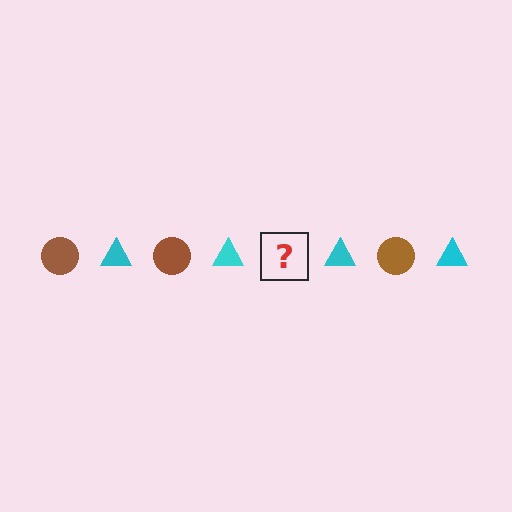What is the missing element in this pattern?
The missing element is a brown circle.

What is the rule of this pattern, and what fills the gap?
The rule is that the pattern alternates between brown circle and cyan triangle. The gap should be filled with a brown circle.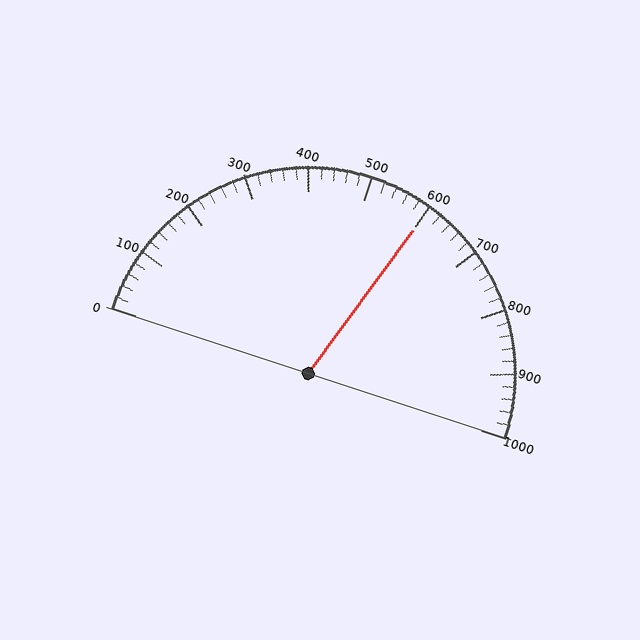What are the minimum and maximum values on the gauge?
The gauge ranges from 0 to 1000.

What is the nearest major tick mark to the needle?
The nearest major tick mark is 600.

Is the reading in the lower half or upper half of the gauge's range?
The reading is in the upper half of the range (0 to 1000).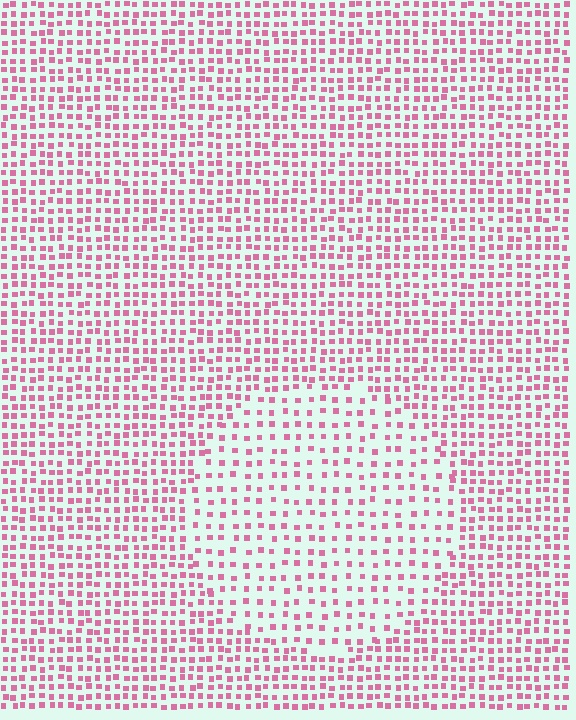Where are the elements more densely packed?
The elements are more densely packed outside the circle boundary.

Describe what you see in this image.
The image contains small pink elements arranged at two different densities. A circle-shaped region is visible where the elements are less densely packed than the surrounding area.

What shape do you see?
I see a circle.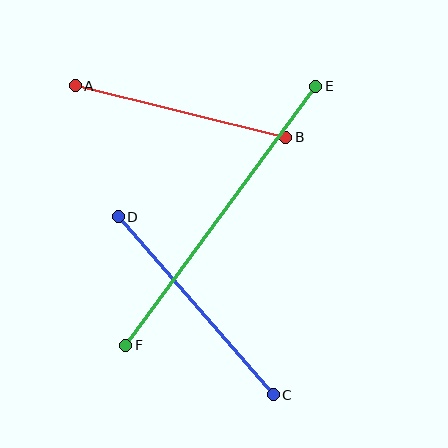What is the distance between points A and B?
The distance is approximately 216 pixels.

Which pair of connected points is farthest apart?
Points E and F are farthest apart.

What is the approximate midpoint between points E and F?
The midpoint is at approximately (221, 216) pixels.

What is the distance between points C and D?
The distance is approximately 236 pixels.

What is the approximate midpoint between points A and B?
The midpoint is at approximately (180, 111) pixels.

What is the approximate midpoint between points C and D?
The midpoint is at approximately (196, 306) pixels.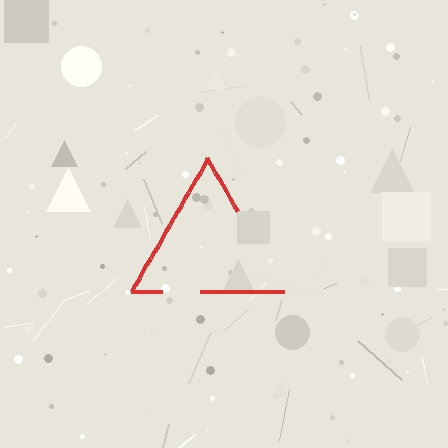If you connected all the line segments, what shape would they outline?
They would outline a triangle.